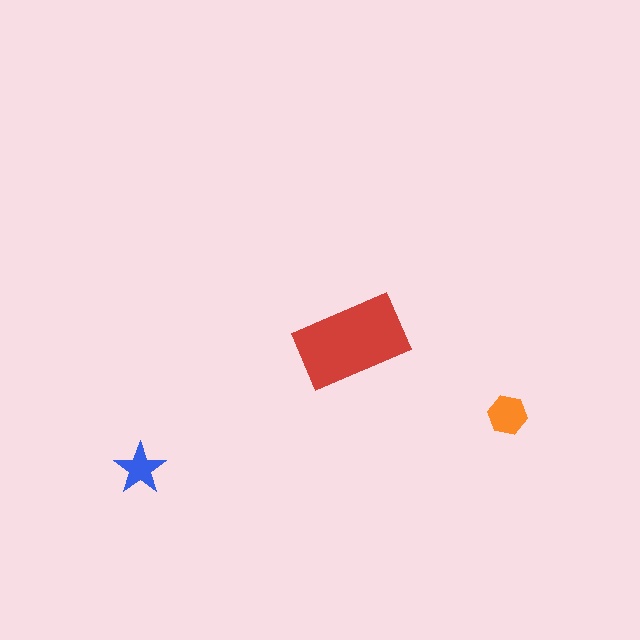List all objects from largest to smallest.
The red rectangle, the orange hexagon, the blue star.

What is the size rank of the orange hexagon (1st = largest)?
2nd.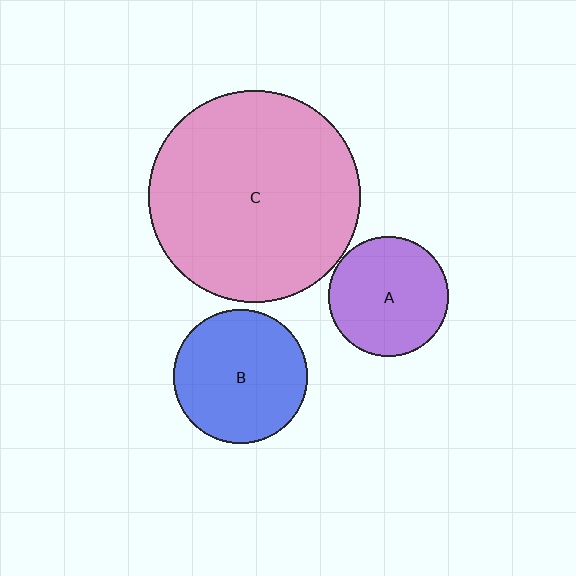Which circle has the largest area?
Circle C (pink).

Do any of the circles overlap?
No, none of the circles overlap.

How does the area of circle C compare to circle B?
Approximately 2.5 times.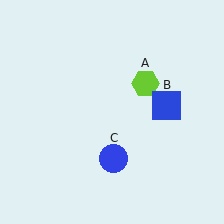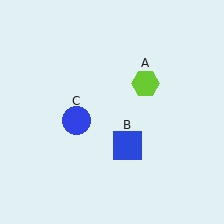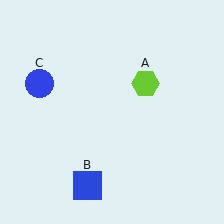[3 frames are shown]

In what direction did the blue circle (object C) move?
The blue circle (object C) moved up and to the left.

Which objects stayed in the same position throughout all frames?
Lime hexagon (object A) remained stationary.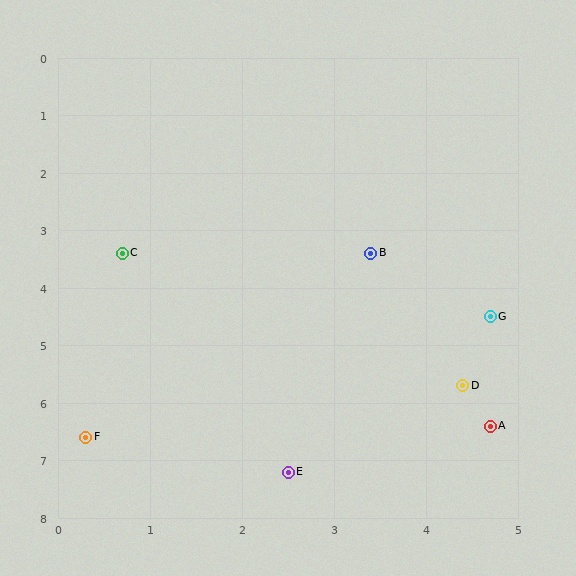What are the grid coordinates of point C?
Point C is at approximately (0.7, 3.4).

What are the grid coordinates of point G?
Point G is at approximately (4.7, 4.5).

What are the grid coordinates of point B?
Point B is at approximately (3.4, 3.4).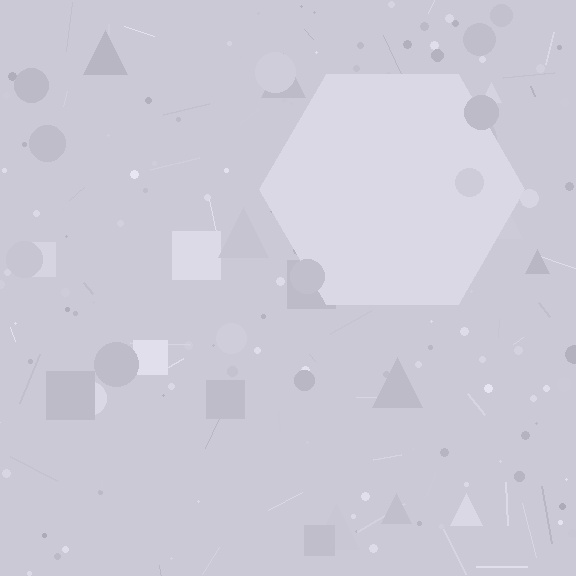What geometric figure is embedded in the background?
A hexagon is embedded in the background.